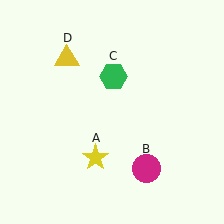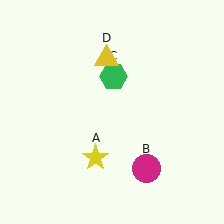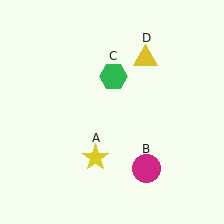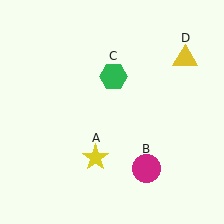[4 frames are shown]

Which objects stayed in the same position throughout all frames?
Yellow star (object A) and magenta circle (object B) and green hexagon (object C) remained stationary.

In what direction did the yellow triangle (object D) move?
The yellow triangle (object D) moved right.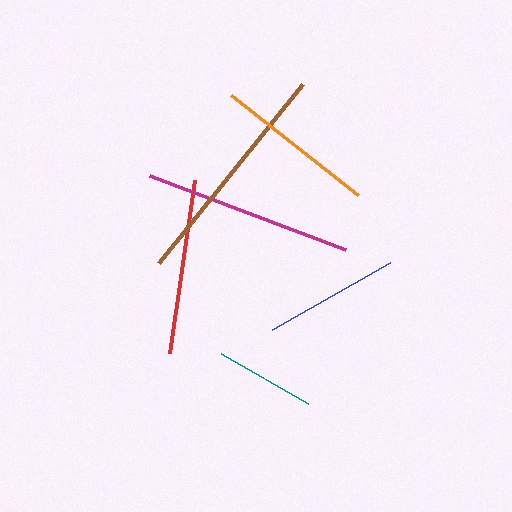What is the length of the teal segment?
The teal segment is approximately 100 pixels long.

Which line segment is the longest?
The brown line is the longest at approximately 229 pixels.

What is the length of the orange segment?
The orange segment is approximately 162 pixels long.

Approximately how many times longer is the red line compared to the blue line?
The red line is approximately 1.3 times the length of the blue line.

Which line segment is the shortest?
The teal line is the shortest at approximately 100 pixels.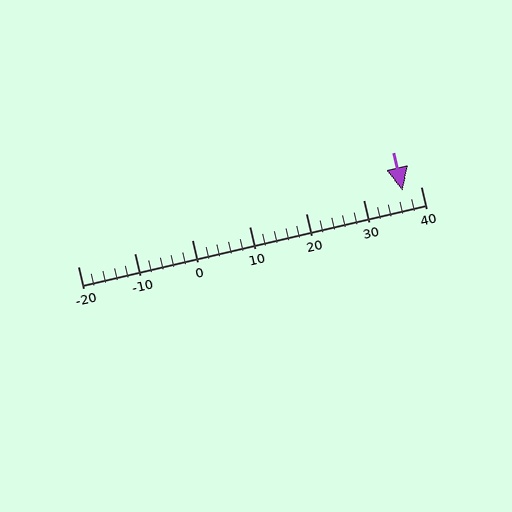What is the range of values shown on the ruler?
The ruler shows values from -20 to 40.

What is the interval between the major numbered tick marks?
The major tick marks are spaced 10 units apart.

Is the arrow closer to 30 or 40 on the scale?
The arrow is closer to 40.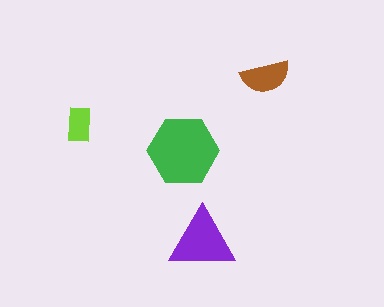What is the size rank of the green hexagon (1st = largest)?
1st.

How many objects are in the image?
There are 4 objects in the image.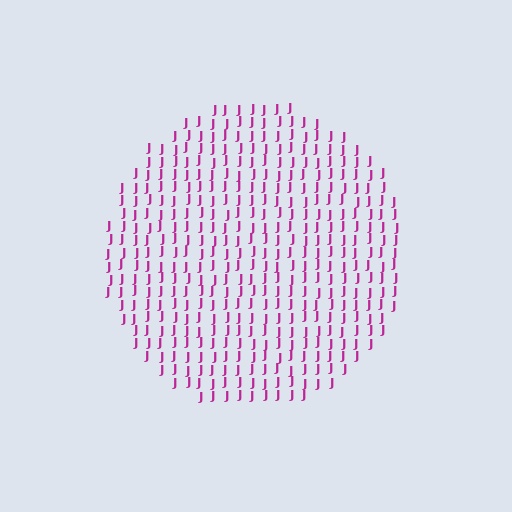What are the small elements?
The small elements are letter J's.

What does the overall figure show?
The overall figure shows a circle.